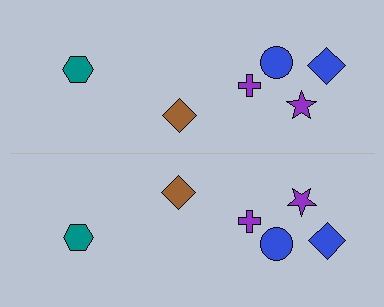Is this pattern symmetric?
Yes, this pattern has bilateral (reflection) symmetry.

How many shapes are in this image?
There are 12 shapes in this image.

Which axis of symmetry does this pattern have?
The pattern has a horizontal axis of symmetry running through the center of the image.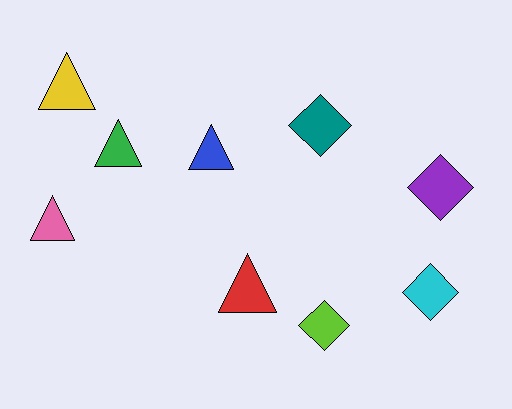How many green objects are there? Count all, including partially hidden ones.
There is 1 green object.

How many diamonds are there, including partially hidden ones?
There are 4 diamonds.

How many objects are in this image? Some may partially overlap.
There are 9 objects.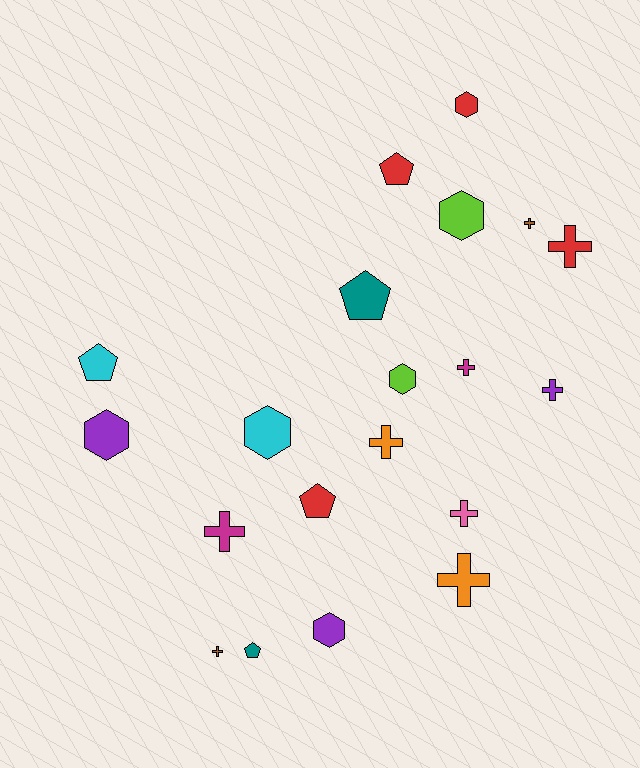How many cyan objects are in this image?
There are 2 cyan objects.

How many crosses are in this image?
There are 9 crosses.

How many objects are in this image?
There are 20 objects.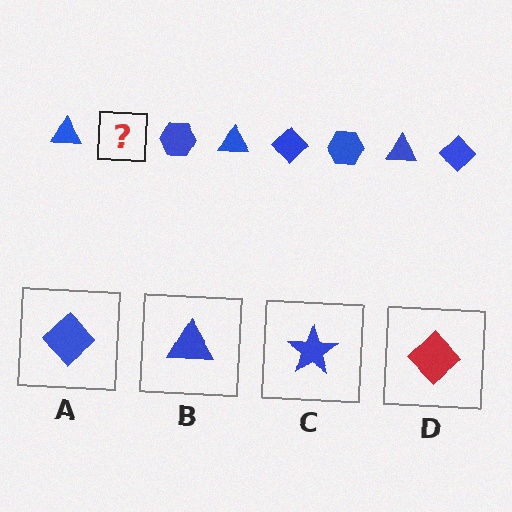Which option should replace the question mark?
Option A.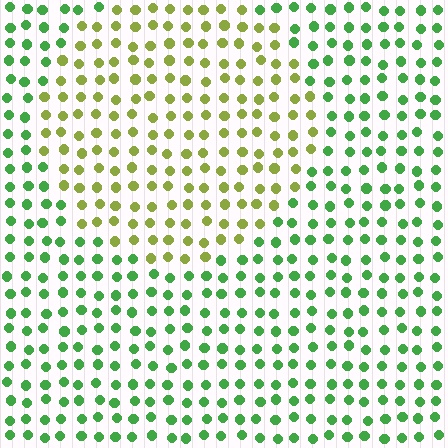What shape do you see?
I see a circle.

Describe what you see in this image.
The image is filled with small green elements in a uniform arrangement. A circle-shaped region is visible where the elements are tinted to a slightly different hue, forming a subtle color boundary.